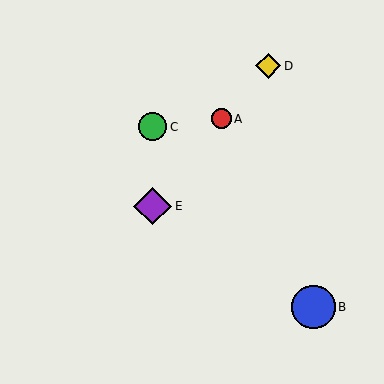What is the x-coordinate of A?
Object A is at x≈221.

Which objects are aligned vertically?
Objects C, E are aligned vertically.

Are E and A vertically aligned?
No, E is at x≈153 and A is at x≈221.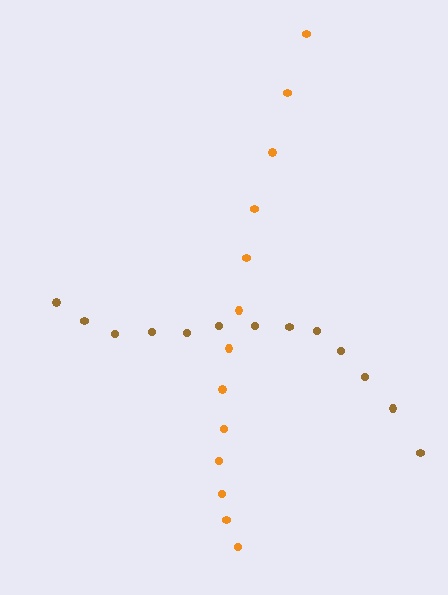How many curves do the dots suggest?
There are 2 distinct paths.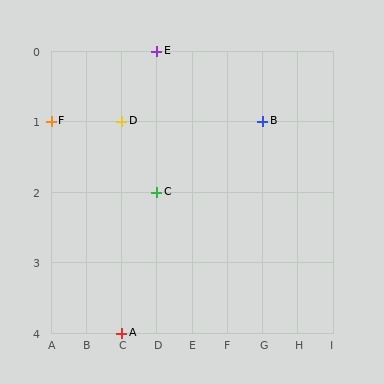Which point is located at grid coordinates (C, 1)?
Point D is at (C, 1).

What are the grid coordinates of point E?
Point E is at grid coordinates (D, 0).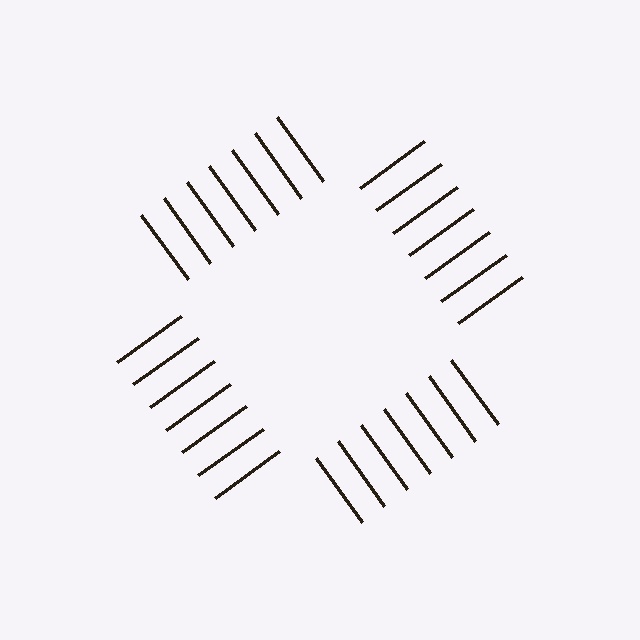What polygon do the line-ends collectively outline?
An illusory square — the line segments terminate on its edges but no continuous stroke is drawn.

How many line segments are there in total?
28 — 7 along each of the 4 edges.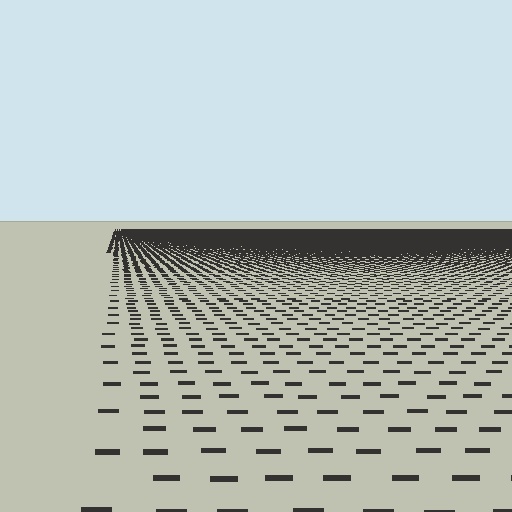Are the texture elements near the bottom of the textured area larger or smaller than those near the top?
Larger. Near the bottom, elements are closer to the viewer and appear at a bigger on-screen size.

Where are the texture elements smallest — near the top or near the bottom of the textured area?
Near the top.